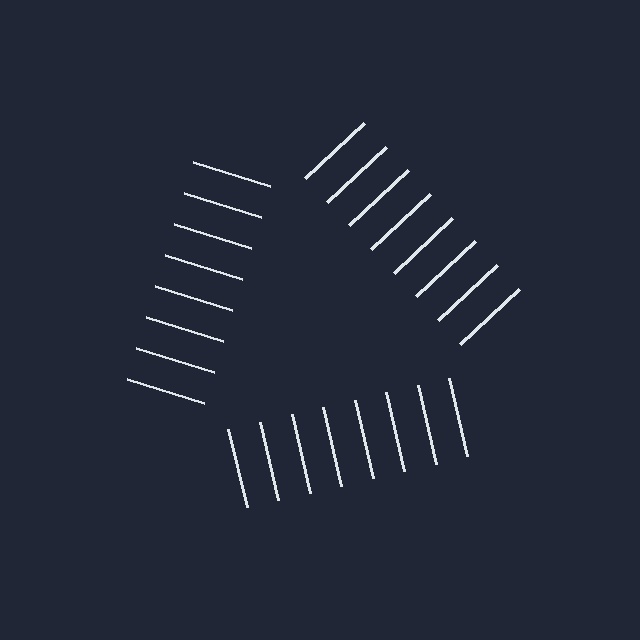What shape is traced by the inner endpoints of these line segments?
An illusory triangle — the line segments terminate on its edges but no continuous stroke is drawn.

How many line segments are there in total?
24 — 8 along each of the 3 edges.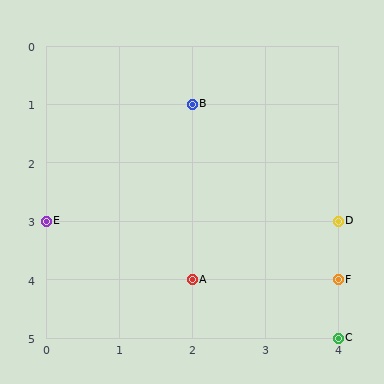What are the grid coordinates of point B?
Point B is at grid coordinates (2, 1).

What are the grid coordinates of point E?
Point E is at grid coordinates (0, 3).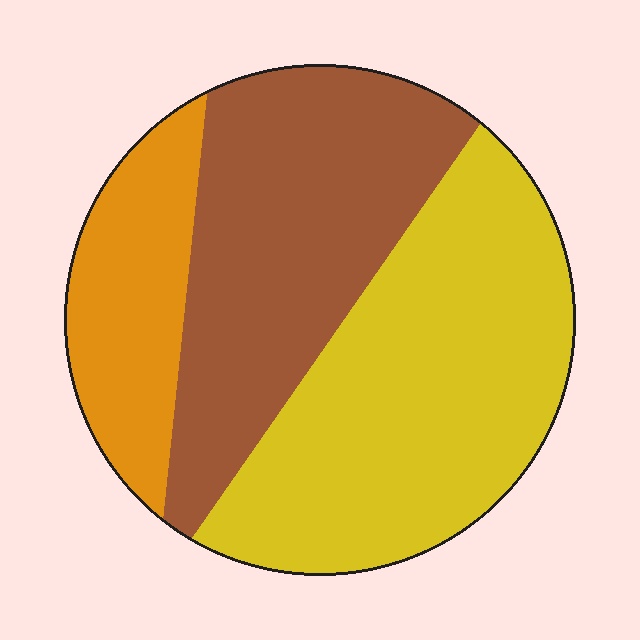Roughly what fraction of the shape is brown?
Brown takes up about three eighths (3/8) of the shape.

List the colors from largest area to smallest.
From largest to smallest: yellow, brown, orange.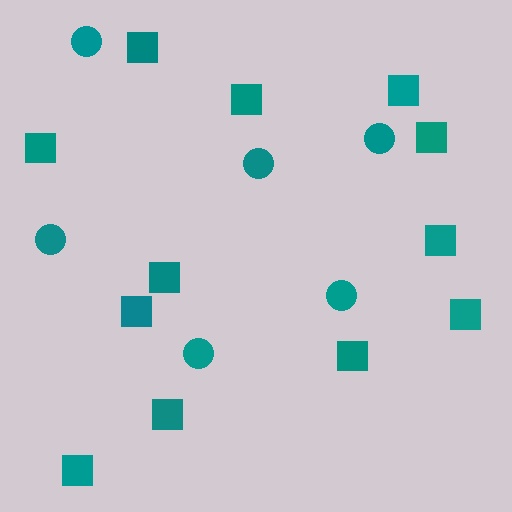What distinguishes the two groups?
There are 2 groups: one group of squares (12) and one group of circles (6).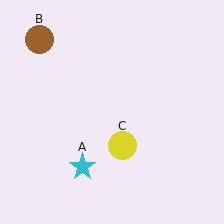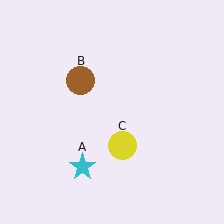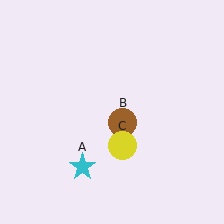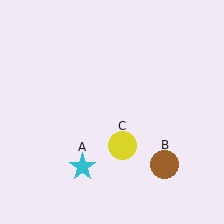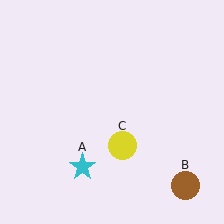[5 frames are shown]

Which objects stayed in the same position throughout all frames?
Cyan star (object A) and yellow circle (object C) remained stationary.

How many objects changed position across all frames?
1 object changed position: brown circle (object B).